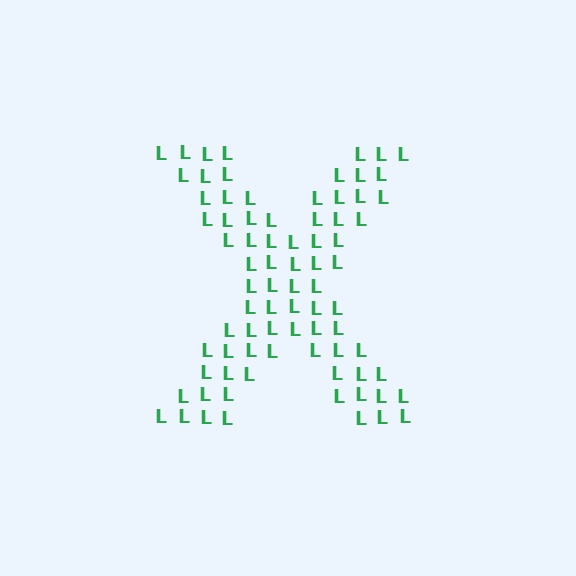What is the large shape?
The large shape is the letter X.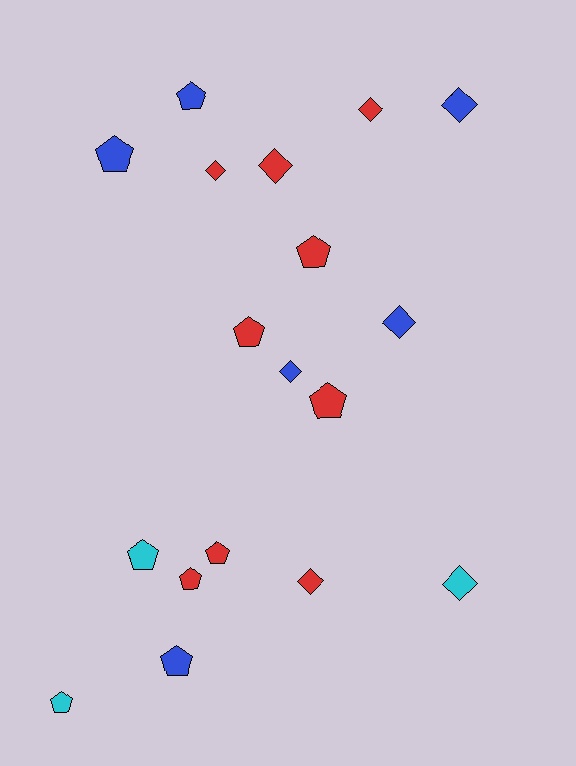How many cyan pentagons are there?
There are 2 cyan pentagons.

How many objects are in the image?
There are 18 objects.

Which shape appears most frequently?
Pentagon, with 10 objects.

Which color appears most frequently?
Red, with 9 objects.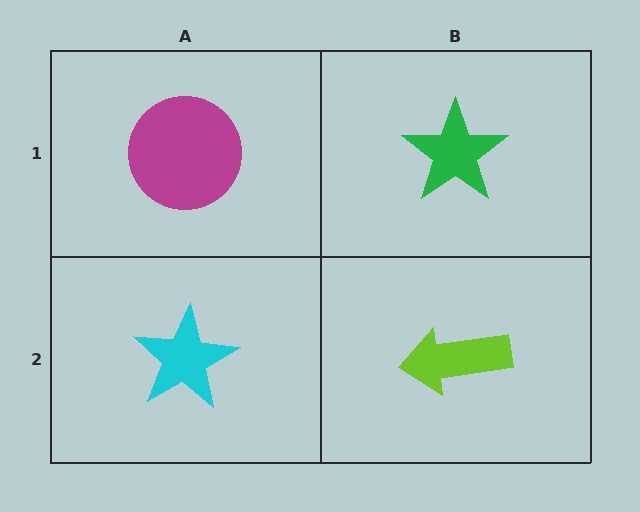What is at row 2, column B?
A lime arrow.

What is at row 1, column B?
A green star.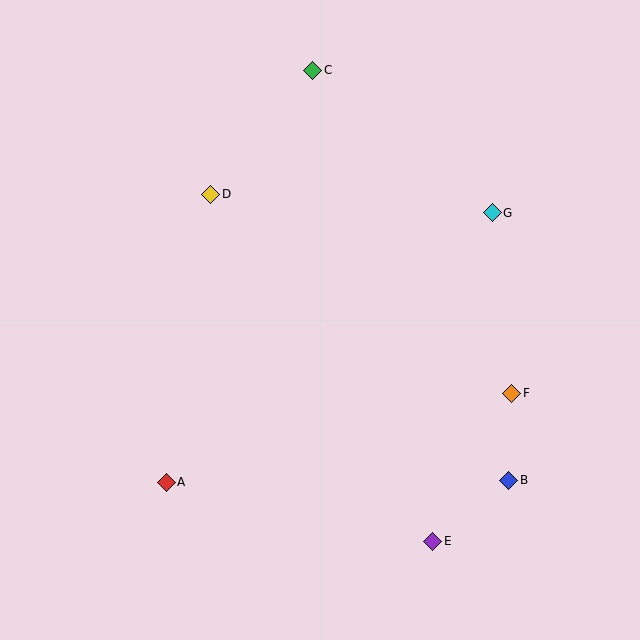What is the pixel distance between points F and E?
The distance between F and E is 167 pixels.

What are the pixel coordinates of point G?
Point G is at (492, 213).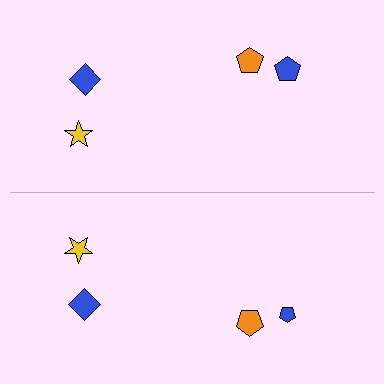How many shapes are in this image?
There are 8 shapes in this image.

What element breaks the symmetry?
The blue pentagon on the bottom side has a different size than its mirror counterpart.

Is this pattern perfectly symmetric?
No, the pattern is not perfectly symmetric. The blue pentagon on the bottom side has a different size than its mirror counterpart.